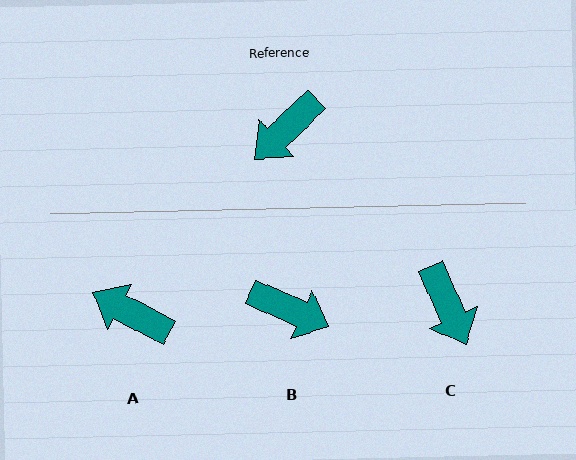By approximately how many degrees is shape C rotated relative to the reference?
Approximately 71 degrees counter-clockwise.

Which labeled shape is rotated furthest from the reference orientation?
B, about 112 degrees away.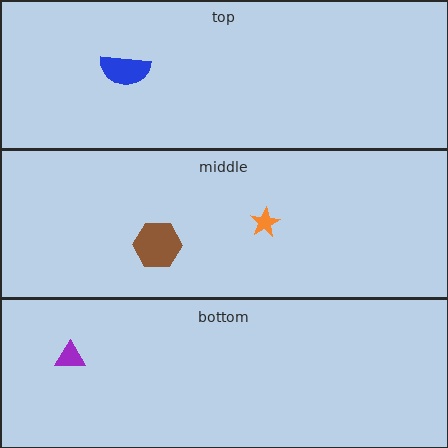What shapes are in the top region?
The blue semicircle.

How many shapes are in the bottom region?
1.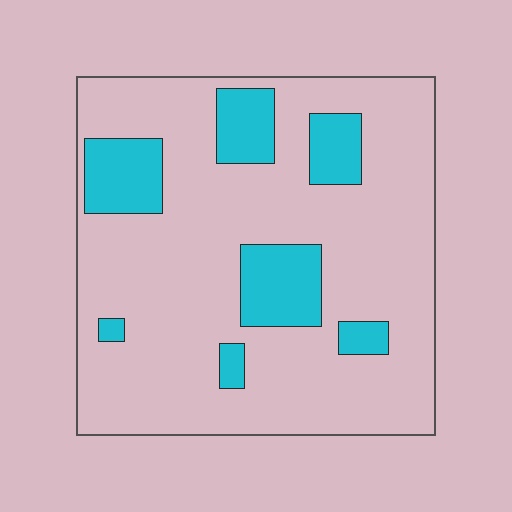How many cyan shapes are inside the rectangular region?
7.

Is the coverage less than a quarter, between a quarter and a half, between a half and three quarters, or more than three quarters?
Less than a quarter.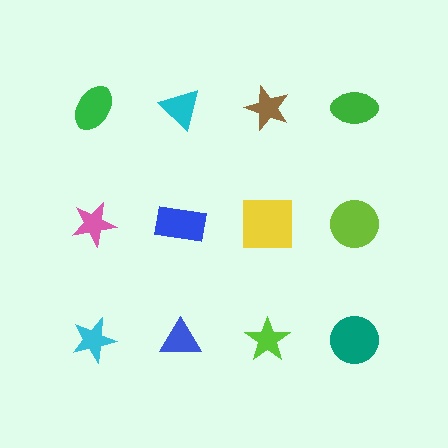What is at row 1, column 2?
A cyan triangle.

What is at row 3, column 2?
A blue triangle.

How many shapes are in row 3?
4 shapes.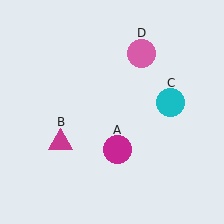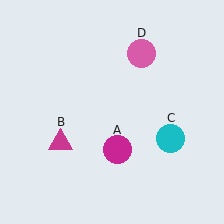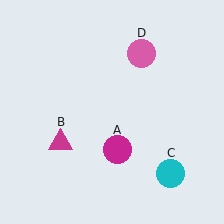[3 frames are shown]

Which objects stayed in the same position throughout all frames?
Magenta circle (object A) and magenta triangle (object B) and pink circle (object D) remained stationary.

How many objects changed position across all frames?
1 object changed position: cyan circle (object C).